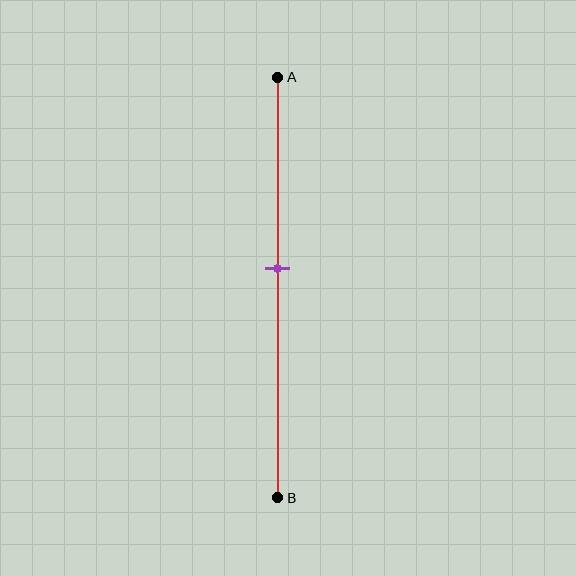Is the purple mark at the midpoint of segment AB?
No, the mark is at about 45% from A, not at the 50% midpoint.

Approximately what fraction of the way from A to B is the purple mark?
The purple mark is approximately 45% of the way from A to B.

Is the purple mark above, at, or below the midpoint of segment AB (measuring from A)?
The purple mark is above the midpoint of segment AB.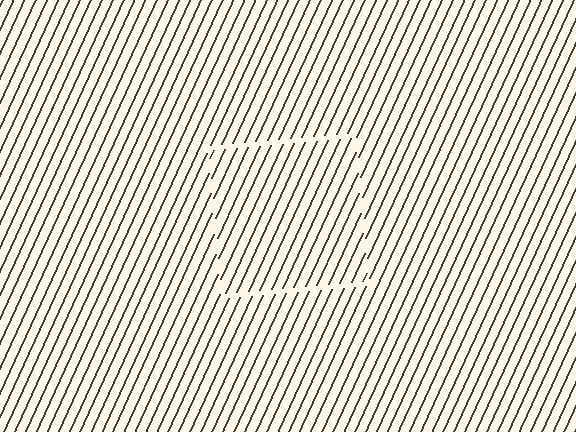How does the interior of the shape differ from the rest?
The interior of the shape contains the same grating, shifted by half a period — the contour is defined by the phase discontinuity where line-ends from the inner and outer gratings abut.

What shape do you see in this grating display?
An illusory square. The interior of the shape contains the same grating, shifted by half a period — the contour is defined by the phase discontinuity where line-ends from the inner and outer gratings abut.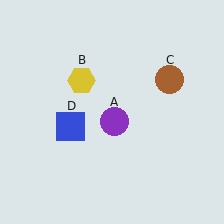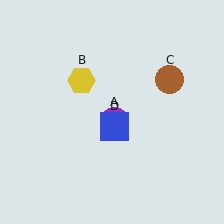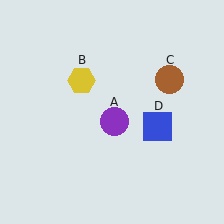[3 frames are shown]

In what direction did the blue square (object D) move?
The blue square (object D) moved right.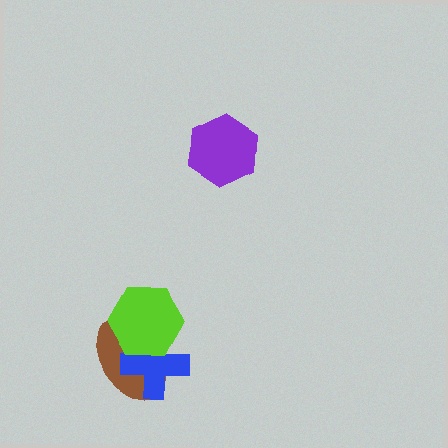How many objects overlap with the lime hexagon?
2 objects overlap with the lime hexagon.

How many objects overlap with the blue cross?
2 objects overlap with the blue cross.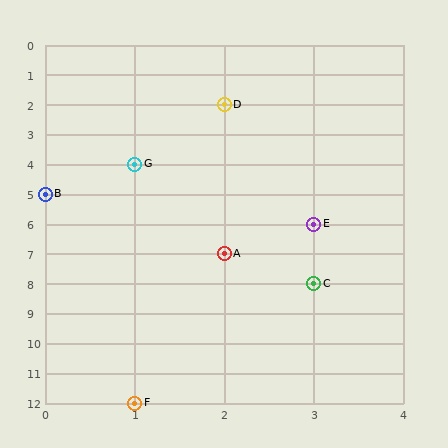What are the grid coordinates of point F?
Point F is at grid coordinates (1, 12).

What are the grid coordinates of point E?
Point E is at grid coordinates (3, 6).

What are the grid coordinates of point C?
Point C is at grid coordinates (3, 8).